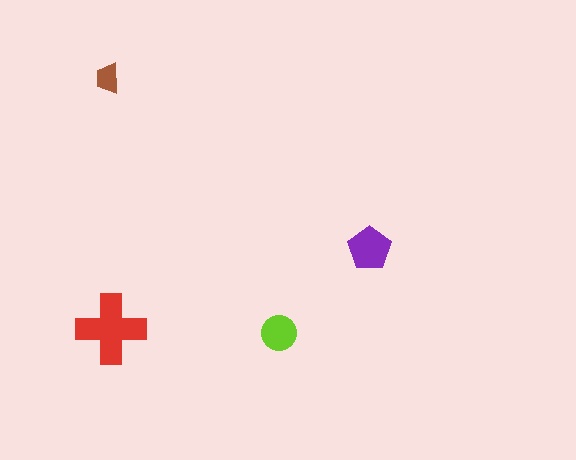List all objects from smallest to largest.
The brown trapezoid, the lime circle, the purple pentagon, the red cross.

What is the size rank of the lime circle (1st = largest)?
3rd.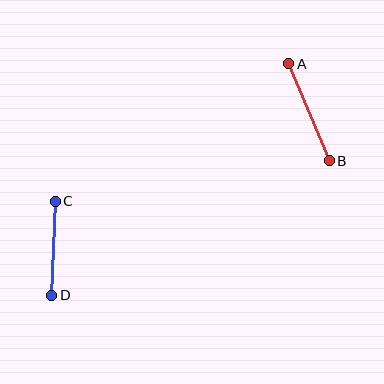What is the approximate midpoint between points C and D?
The midpoint is at approximately (54, 248) pixels.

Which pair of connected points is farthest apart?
Points A and B are farthest apart.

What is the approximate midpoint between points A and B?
The midpoint is at approximately (309, 112) pixels.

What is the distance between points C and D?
The distance is approximately 94 pixels.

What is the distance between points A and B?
The distance is approximately 105 pixels.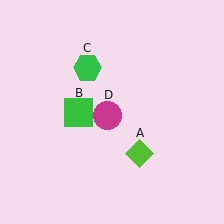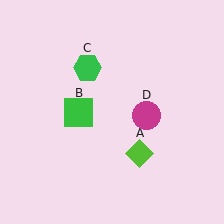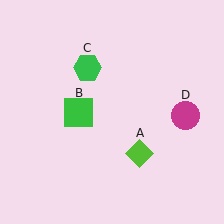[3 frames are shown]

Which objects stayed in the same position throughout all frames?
Lime diamond (object A) and green square (object B) and green hexagon (object C) remained stationary.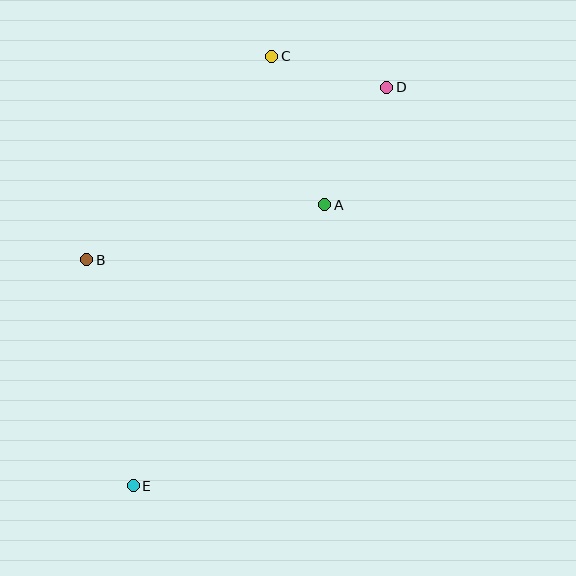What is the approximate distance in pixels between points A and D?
The distance between A and D is approximately 133 pixels.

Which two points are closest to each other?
Points C and D are closest to each other.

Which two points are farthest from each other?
Points D and E are farthest from each other.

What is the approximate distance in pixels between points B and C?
The distance between B and C is approximately 275 pixels.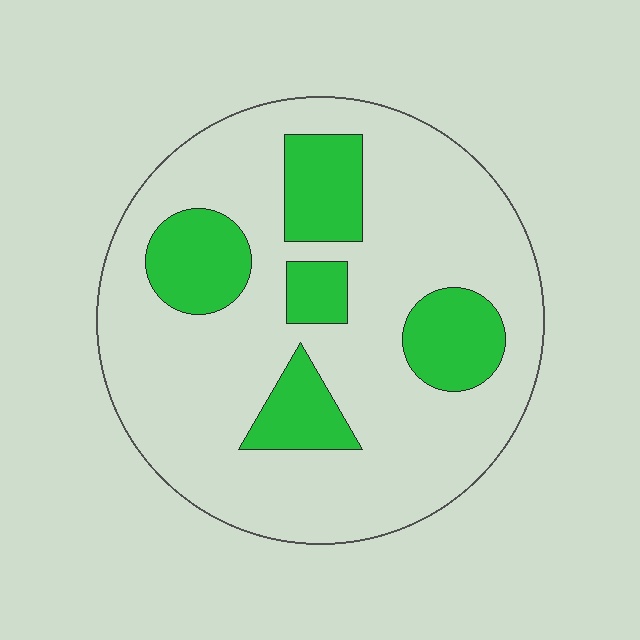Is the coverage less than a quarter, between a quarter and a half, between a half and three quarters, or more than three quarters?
Less than a quarter.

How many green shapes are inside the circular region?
5.